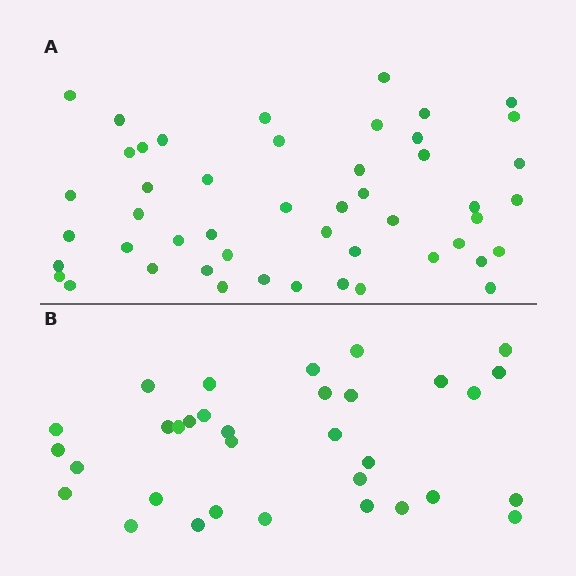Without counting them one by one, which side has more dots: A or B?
Region A (the top region) has more dots.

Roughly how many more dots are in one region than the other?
Region A has approximately 15 more dots than region B.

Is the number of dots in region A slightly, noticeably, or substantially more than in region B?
Region A has substantially more. The ratio is roughly 1.5 to 1.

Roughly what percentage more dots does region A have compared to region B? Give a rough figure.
About 50% more.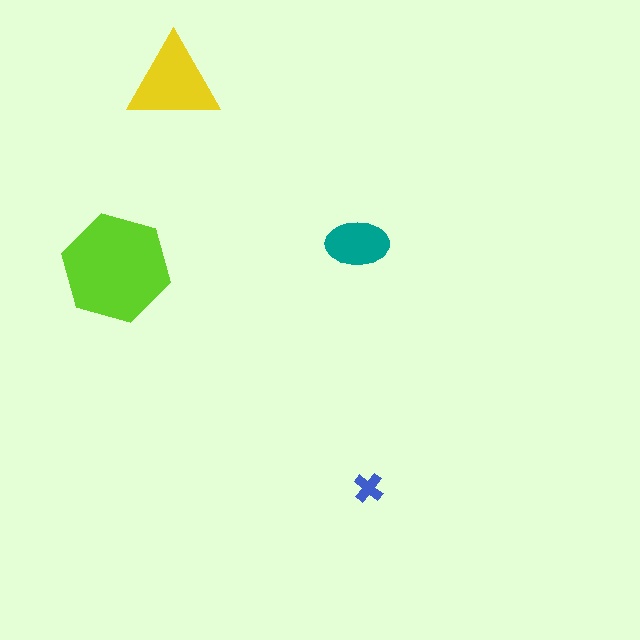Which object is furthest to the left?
The lime hexagon is leftmost.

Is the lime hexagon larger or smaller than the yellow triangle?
Larger.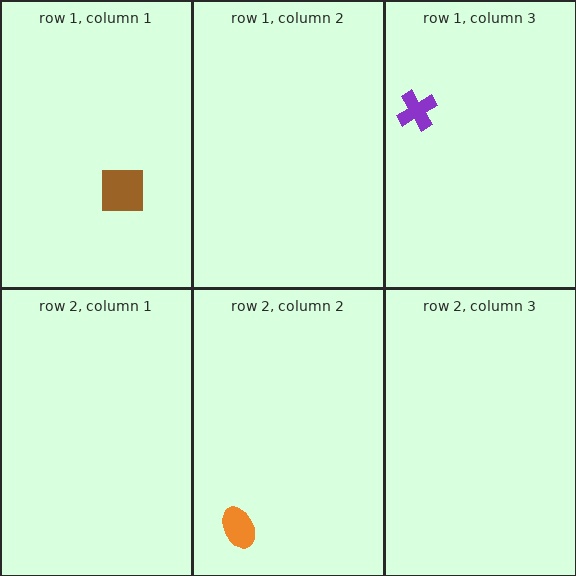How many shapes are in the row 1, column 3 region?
1.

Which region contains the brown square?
The row 1, column 1 region.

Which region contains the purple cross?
The row 1, column 3 region.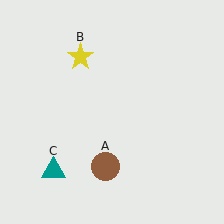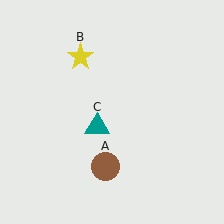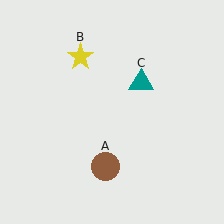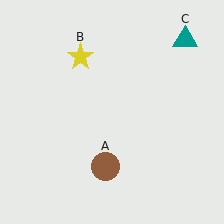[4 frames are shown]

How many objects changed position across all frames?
1 object changed position: teal triangle (object C).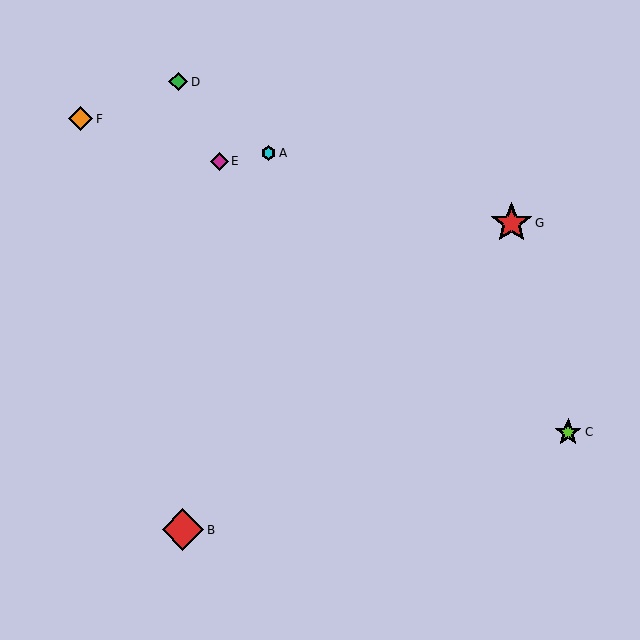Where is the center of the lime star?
The center of the lime star is at (568, 432).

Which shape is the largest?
The red diamond (labeled B) is the largest.